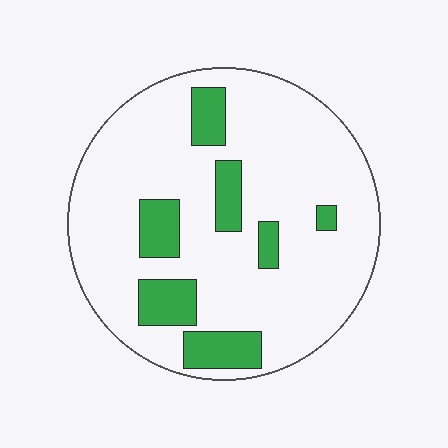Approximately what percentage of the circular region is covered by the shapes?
Approximately 20%.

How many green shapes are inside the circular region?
7.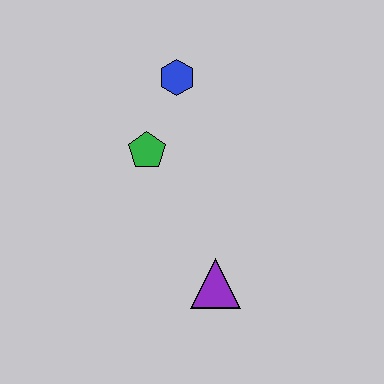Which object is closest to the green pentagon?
The blue hexagon is closest to the green pentagon.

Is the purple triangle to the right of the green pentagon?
Yes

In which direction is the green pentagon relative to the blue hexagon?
The green pentagon is below the blue hexagon.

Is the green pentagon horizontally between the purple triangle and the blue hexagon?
No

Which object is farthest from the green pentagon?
The purple triangle is farthest from the green pentagon.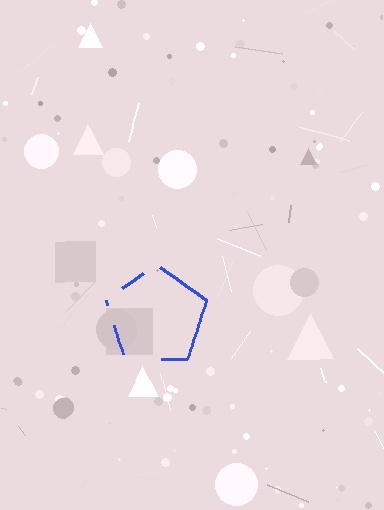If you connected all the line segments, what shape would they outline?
They would outline a pentagon.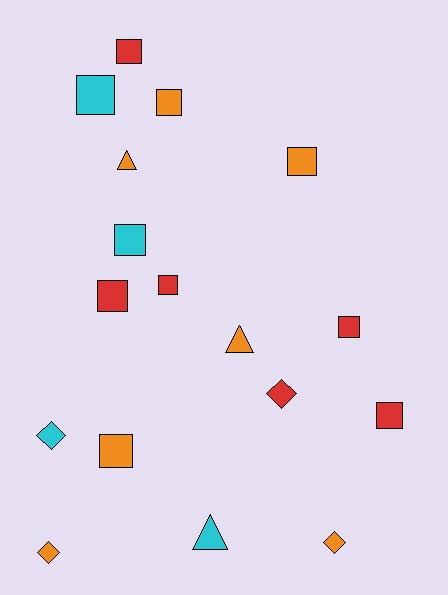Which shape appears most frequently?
Square, with 10 objects.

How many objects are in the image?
There are 17 objects.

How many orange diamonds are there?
There are 2 orange diamonds.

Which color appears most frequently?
Orange, with 7 objects.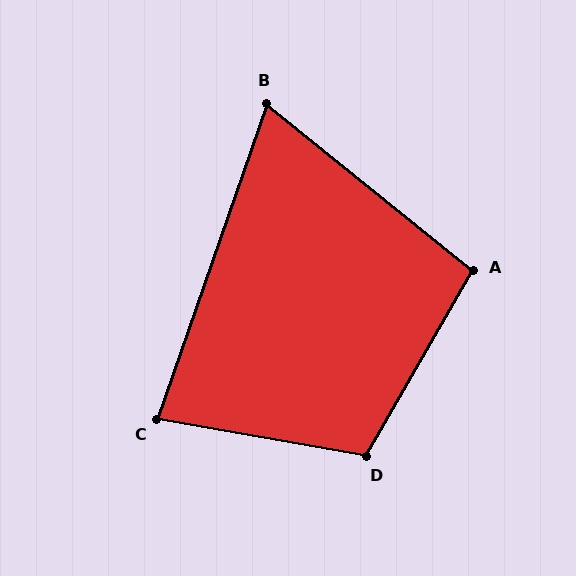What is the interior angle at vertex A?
Approximately 99 degrees (obtuse).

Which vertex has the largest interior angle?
D, at approximately 110 degrees.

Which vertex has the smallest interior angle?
B, at approximately 70 degrees.